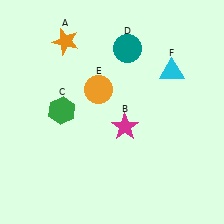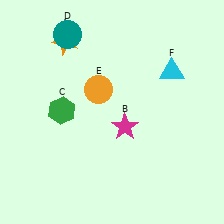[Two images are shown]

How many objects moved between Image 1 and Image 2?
1 object moved between the two images.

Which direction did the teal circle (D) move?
The teal circle (D) moved left.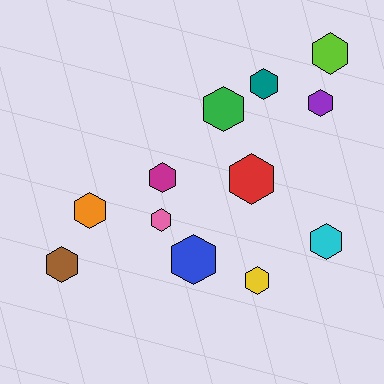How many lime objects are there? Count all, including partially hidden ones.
There is 1 lime object.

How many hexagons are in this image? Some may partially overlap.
There are 12 hexagons.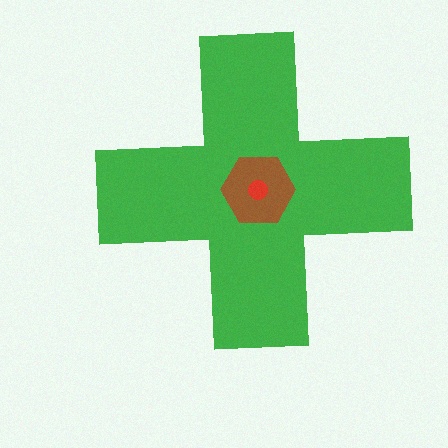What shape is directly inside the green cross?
The brown hexagon.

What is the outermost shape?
The green cross.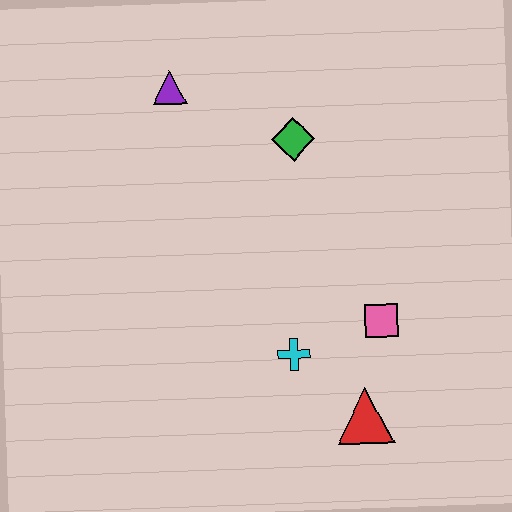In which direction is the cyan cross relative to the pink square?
The cyan cross is to the left of the pink square.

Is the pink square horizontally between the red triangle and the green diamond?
No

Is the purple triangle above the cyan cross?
Yes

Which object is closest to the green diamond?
The purple triangle is closest to the green diamond.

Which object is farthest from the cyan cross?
The purple triangle is farthest from the cyan cross.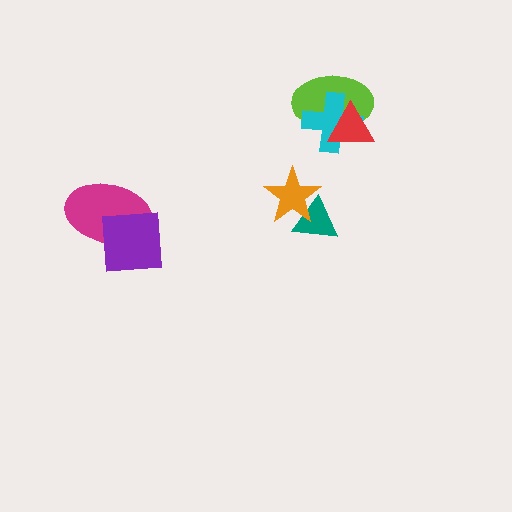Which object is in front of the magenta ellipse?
The purple square is in front of the magenta ellipse.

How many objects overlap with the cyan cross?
2 objects overlap with the cyan cross.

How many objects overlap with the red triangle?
2 objects overlap with the red triangle.